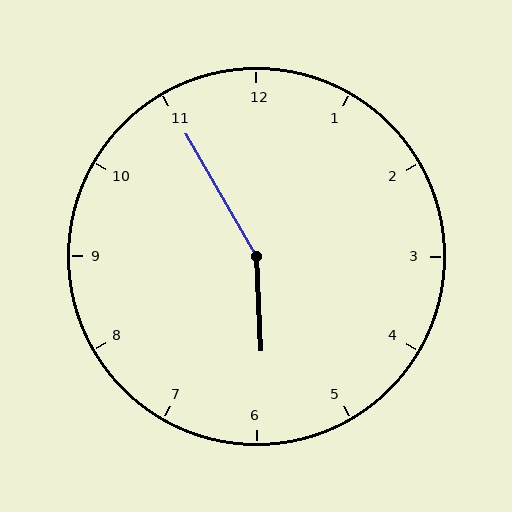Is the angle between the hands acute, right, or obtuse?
It is obtuse.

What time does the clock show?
5:55.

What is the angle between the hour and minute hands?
Approximately 152 degrees.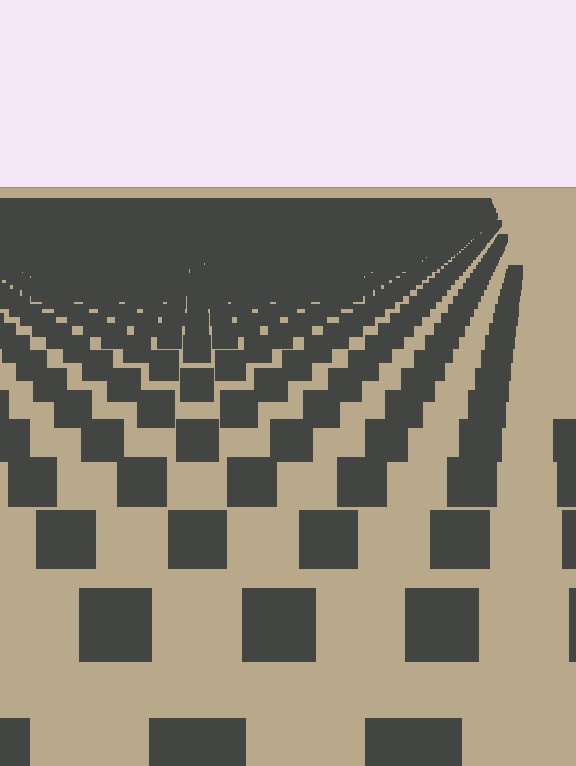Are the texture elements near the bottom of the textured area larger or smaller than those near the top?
Larger. Near the bottom, elements are closer to the viewer and appear at a bigger on-screen size.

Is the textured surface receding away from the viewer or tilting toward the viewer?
The surface is receding away from the viewer. Texture elements get smaller and denser toward the top.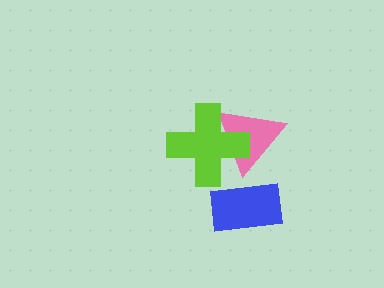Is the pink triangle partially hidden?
Yes, it is partially covered by another shape.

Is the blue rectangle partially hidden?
No, no other shape covers it.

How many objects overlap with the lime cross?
1 object overlaps with the lime cross.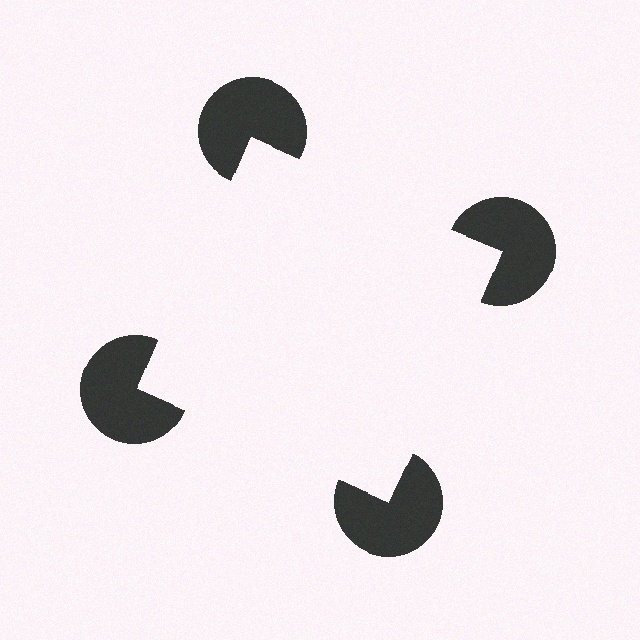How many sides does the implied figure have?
4 sides.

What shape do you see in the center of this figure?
An illusory square — its edges are inferred from the aligned wedge cuts in the pac-man discs, not physically drawn.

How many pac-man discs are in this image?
There are 4 — one at each vertex of the illusory square.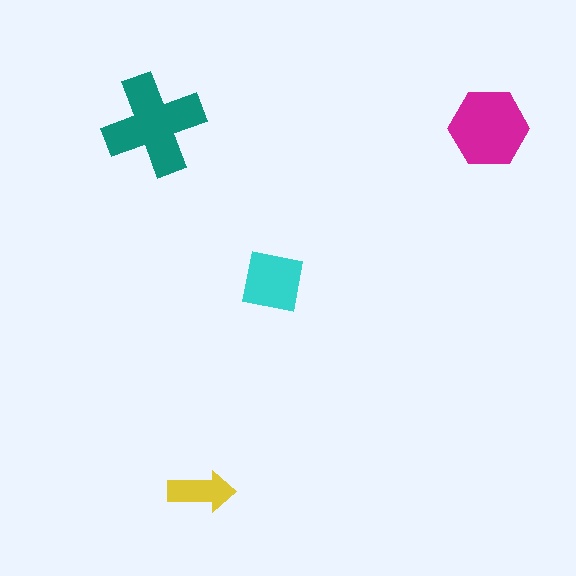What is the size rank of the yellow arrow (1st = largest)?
4th.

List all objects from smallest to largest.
The yellow arrow, the cyan square, the magenta hexagon, the teal cross.